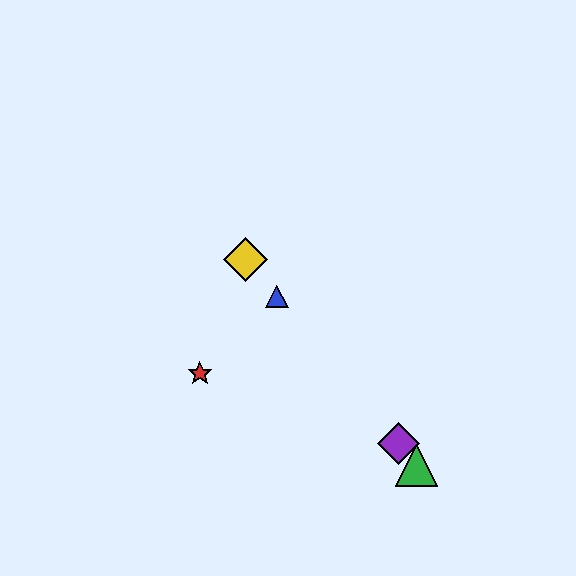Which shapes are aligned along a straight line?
The blue triangle, the green triangle, the yellow diamond, the purple diamond are aligned along a straight line.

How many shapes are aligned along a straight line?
4 shapes (the blue triangle, the green triangle, the yellow diamond, the purple diamond) are aligned along a straight line.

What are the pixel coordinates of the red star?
The red star is at (200, 373).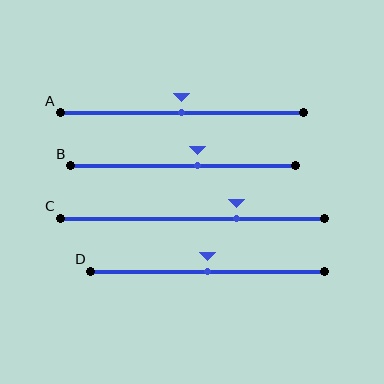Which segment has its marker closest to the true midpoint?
Segment A has its marker closest to the true midpoint.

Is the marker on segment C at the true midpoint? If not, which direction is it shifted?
No, the marker on segment C is shifted to the right by about 17% of the segment length.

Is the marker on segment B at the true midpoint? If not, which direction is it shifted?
No, the marker on segment B is shifted to the right by about 7% of the segment length.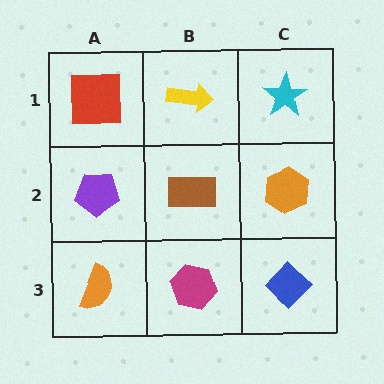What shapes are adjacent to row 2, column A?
A red square (row 1, column A), an orange semicircle (row 3, column A), a brown rectangle (row 2, column B).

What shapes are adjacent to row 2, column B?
A yellow arrow (row 1, column B), a magenta hexagon (row 3, column B), a purple pentagon (row 2, column A), an orange hexagon (row 2, column C).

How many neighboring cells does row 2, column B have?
4.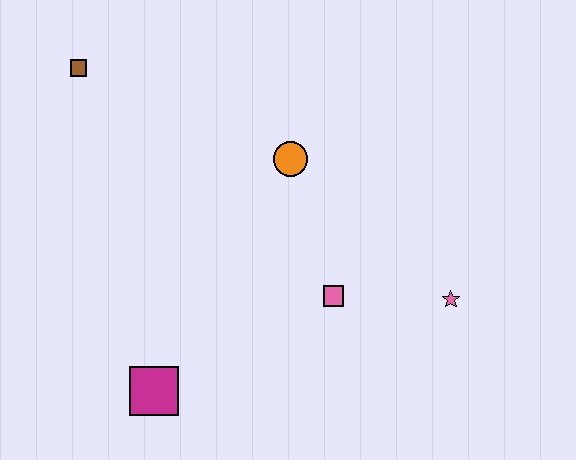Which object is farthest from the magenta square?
The brown square is farthest from the magenta square.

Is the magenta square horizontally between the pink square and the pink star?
No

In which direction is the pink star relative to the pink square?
The pink star is to the right of the pink square.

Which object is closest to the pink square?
The pink star is closest to the pink square.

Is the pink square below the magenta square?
No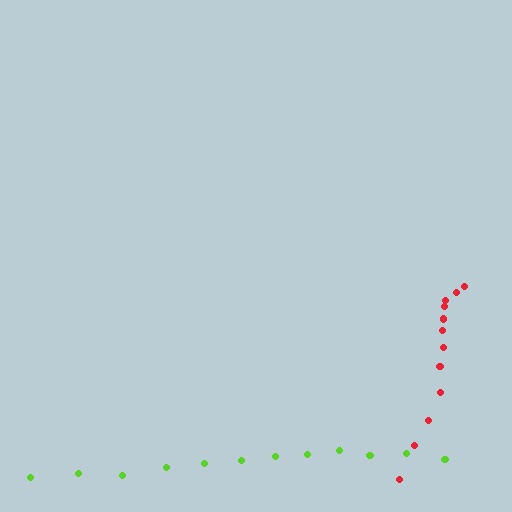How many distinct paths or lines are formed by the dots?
There are 2 distinct paths.